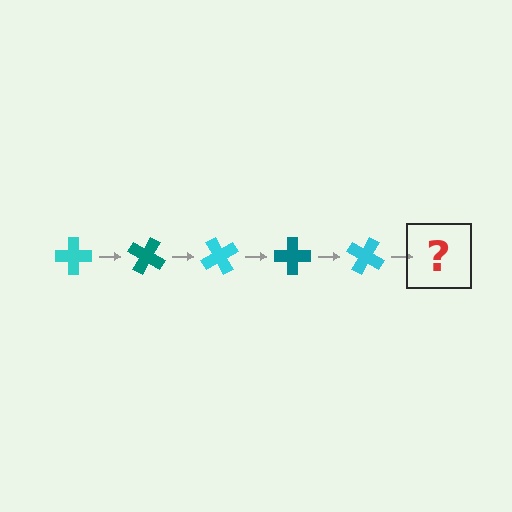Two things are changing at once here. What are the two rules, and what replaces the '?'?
The two rules are that it rotates 30 degrees each step and the color cycles through cyan and teal. The '?' should be a teal cross, rotated 150 degrees from the start.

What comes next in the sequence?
The next element should be a teal cross, rotated 150 degrees from the start.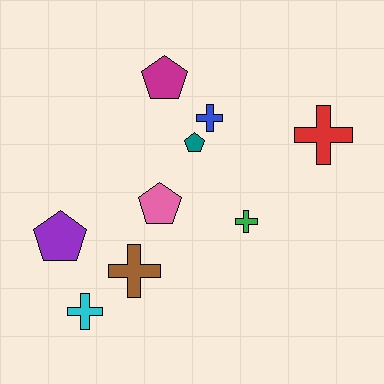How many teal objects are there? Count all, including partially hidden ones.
There is 1 teal object.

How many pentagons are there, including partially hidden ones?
There are 4 pentagons.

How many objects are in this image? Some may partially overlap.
There are 9 objects.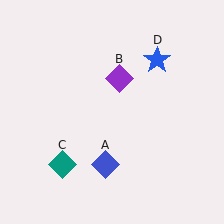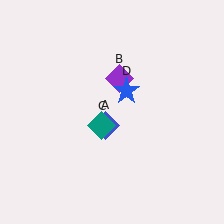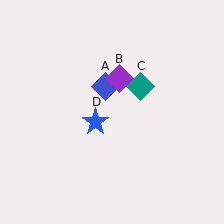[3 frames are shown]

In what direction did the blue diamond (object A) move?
The blue diamond (object A) moved up.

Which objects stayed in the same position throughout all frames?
Purple diamond (object B) remained stationary.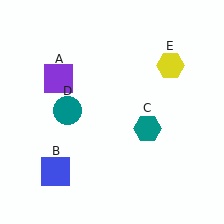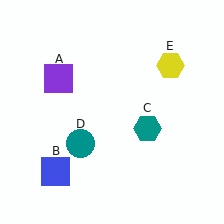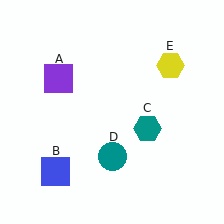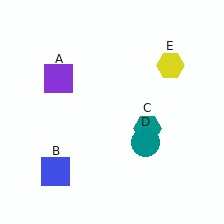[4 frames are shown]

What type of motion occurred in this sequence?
The teal circle (object D) rotated counterclockwise around the center of the scene.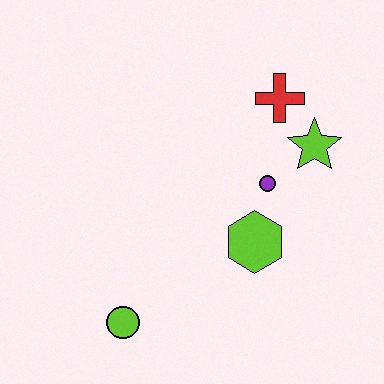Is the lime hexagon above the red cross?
No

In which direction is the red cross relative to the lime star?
The red cross is above the lime star.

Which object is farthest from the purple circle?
The lime circle is farthest from the purple circle.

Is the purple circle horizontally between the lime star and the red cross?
No